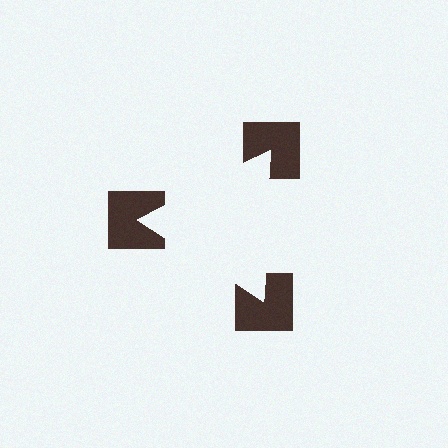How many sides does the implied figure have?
3 sides.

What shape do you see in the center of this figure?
An illusory triangle — its edges are inferred from the aligned wedge cuts in the notched squares, not physically drawn.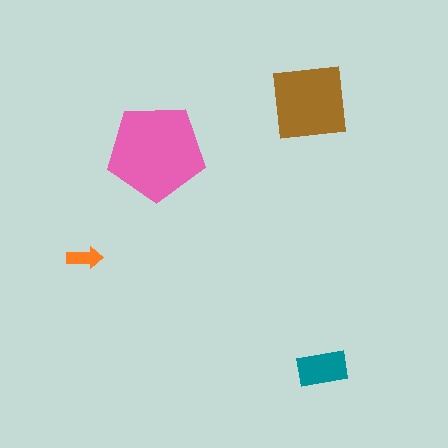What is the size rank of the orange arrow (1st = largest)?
4th.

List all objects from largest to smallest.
The pink pentagon, the brown square, the teal rectangle, the orange arrow.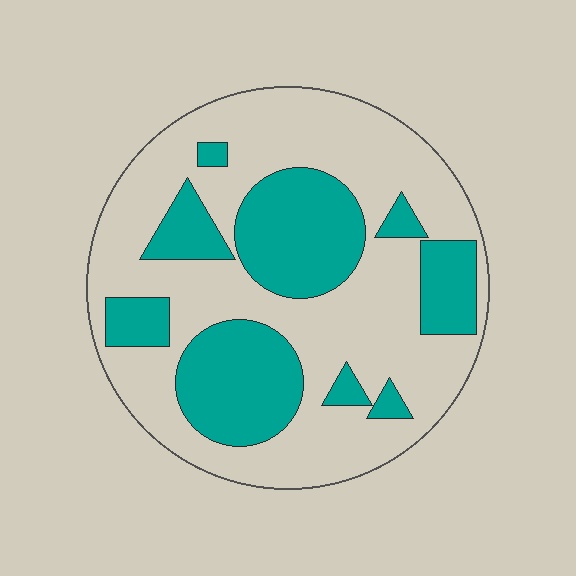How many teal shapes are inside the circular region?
9.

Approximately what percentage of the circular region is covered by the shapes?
Approximately 35%.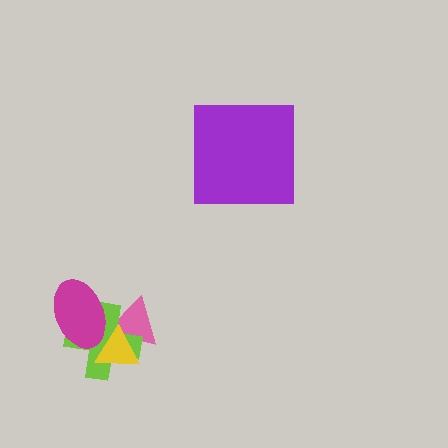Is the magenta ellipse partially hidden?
No, no other shape covers it.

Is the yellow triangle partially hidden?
Yes, it is partially covered by another shape.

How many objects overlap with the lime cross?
3 objects overlap with the lime cross.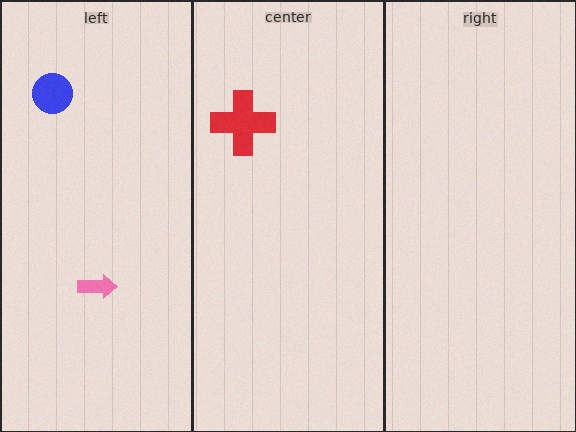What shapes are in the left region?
The pink arrow, the blue circle.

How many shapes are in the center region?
1.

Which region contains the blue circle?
The left region.